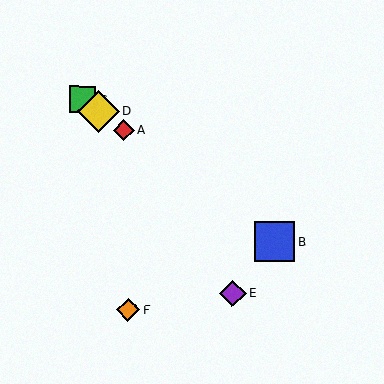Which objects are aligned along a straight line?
Objects A, B, C, D are aligned along a straight line.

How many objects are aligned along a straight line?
4 objects (A, B, C, D) are aligned along a straight line.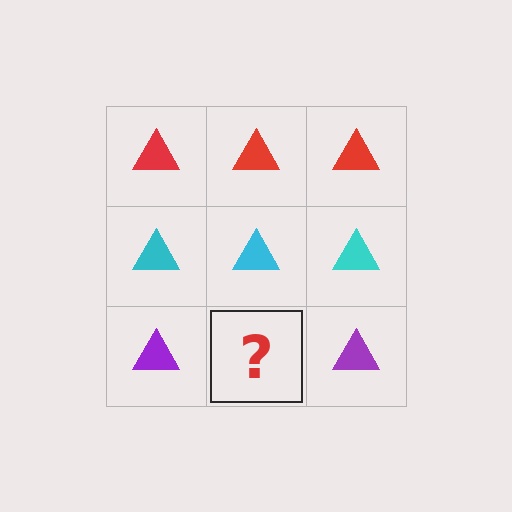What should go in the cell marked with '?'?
The missing cell should contain a purple triangle.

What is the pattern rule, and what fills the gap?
The rule is that each row has a consistent color. The gap should be filled with a purple triangle.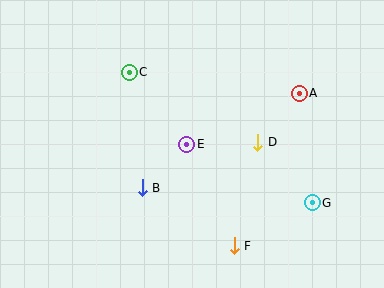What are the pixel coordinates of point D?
Point D is at (258, 142).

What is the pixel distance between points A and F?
The distance between A and F is 166 pixels.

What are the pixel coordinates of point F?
Point F is at (234, 246).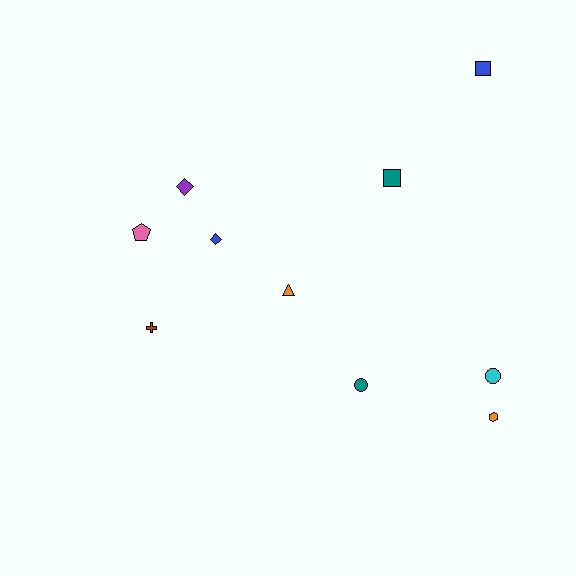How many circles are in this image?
There are 2 circles.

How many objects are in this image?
There are 10 objects.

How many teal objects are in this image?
There are 2 teal objects.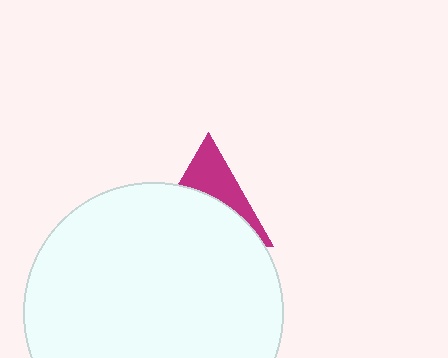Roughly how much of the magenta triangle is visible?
A small part of it is visible (roughly 38%).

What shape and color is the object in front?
The object in front is a white circle.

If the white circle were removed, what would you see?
You would see the complete magenta triangle.